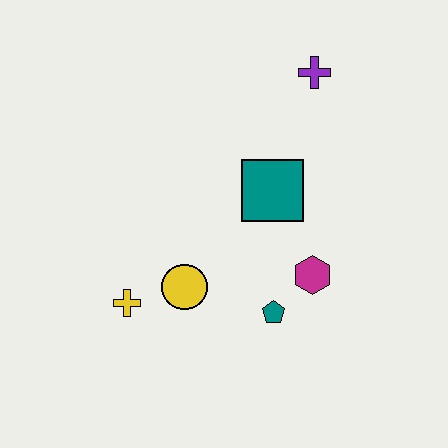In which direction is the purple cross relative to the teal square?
The purple cross is above the teal square.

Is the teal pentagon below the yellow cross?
Yes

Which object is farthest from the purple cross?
The yellow cross is farthest from the purple cross.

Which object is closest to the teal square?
The magenta hexagon is closest to the teal square.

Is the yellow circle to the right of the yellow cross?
Yes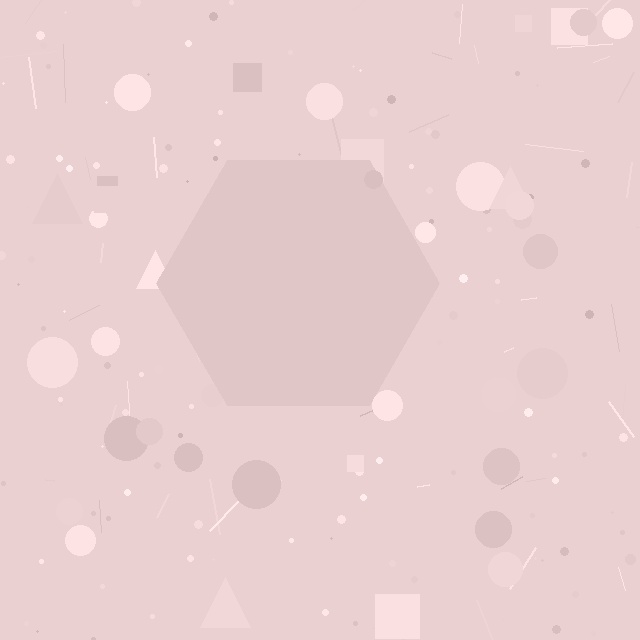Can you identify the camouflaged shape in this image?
The camouflaged shape is a hexagon.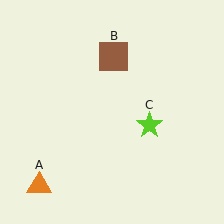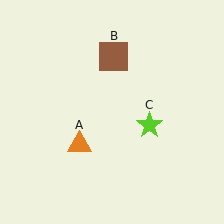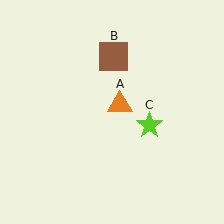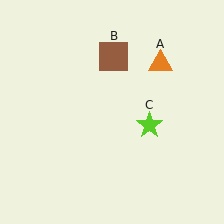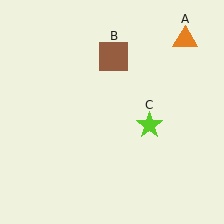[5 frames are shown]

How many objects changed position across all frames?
1 object changed position: orange triangle (object A).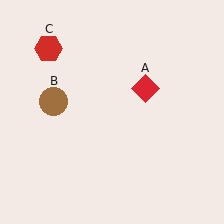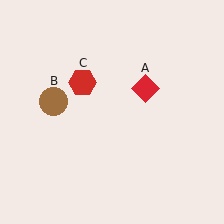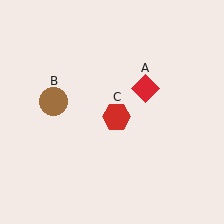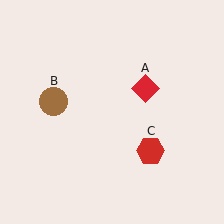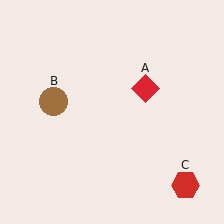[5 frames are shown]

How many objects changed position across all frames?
1 object changed position: red hexagon (object C).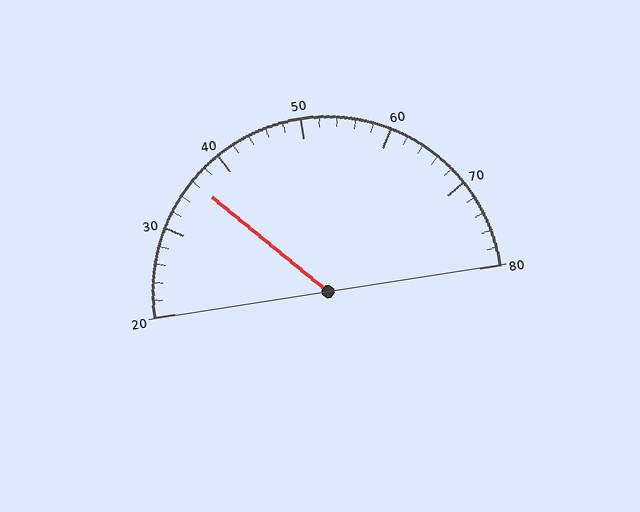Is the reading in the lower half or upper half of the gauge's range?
The reading is in the lower half of the range (20 to 80).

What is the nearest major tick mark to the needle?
The nearest major tick mark is 40.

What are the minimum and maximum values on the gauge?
The gauge ranges from 20 to 80.